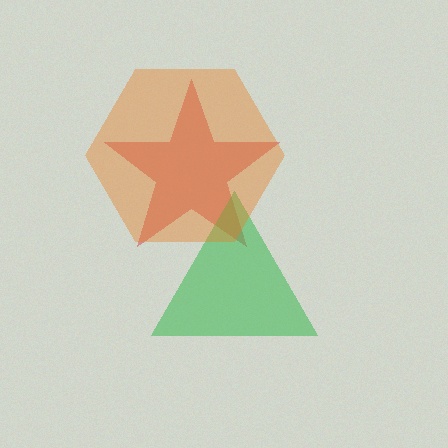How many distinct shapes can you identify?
There are 3 distinct shapes: a red star, a green triangle, an orange hexagon.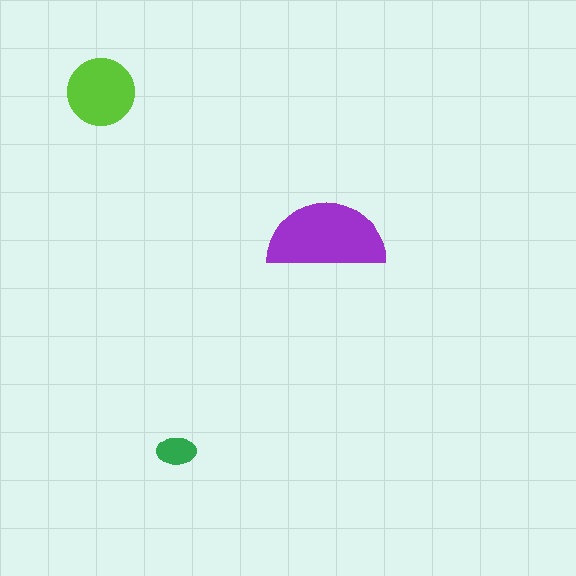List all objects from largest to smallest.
The purple semicircle, the lime circle, the green ellipse.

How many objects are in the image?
There are 3 objects in the image.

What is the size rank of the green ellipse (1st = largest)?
3rd.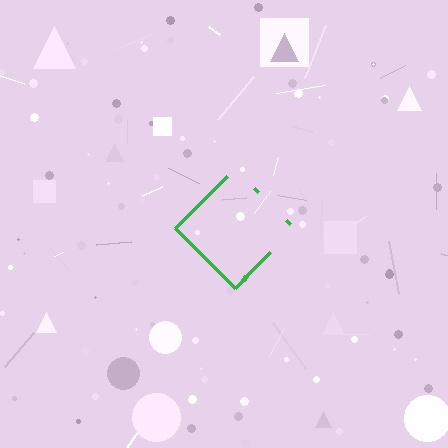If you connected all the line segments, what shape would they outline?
They would outline a diamond.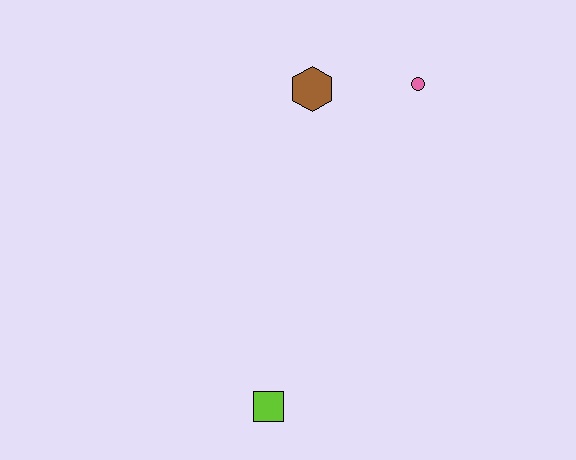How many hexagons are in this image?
There is 1 hexagon.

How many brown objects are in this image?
There is 1 brown object.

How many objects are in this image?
There are 3 objects.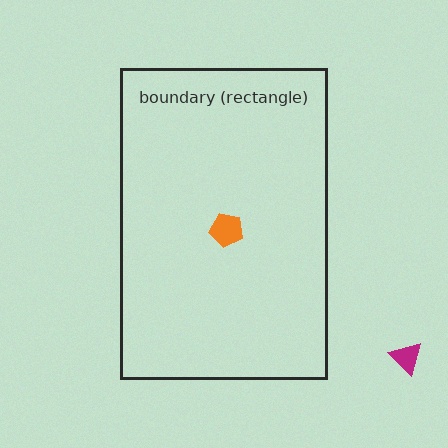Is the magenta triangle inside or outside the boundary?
Outside.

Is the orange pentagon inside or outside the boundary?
Inside.